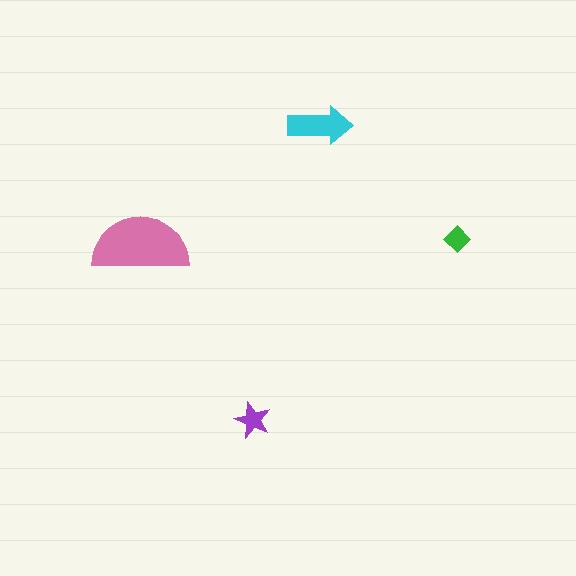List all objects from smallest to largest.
The green diamond, the purple star, the cyan arrow, the pink semicircle.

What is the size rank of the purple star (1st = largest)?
3rd.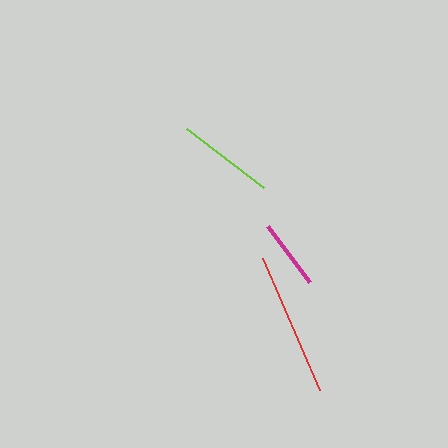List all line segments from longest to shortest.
From longest to shortest: red, lime, magenta.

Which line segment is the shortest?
The magenta line is the shortest at approximately 70 pixels.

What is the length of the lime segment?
The lime segment is approximately 97 pixels long.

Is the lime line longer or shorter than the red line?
The red line is longer than the lime line.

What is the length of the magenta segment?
The magenta segment is approximately 70 pixels long.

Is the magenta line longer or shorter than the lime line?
The lime line is longer than the magenta line.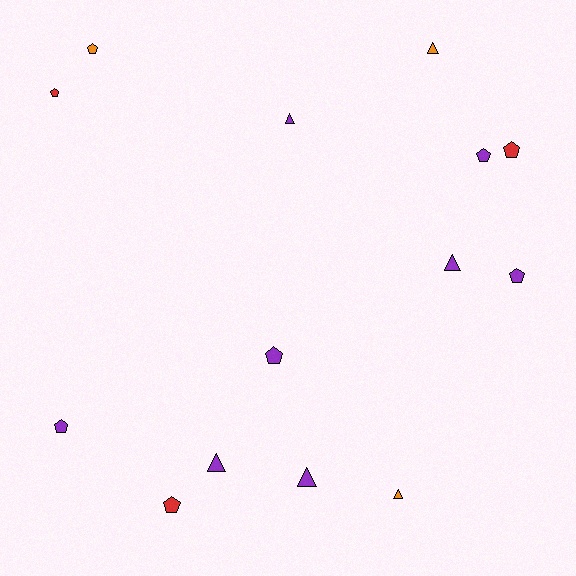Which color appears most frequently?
Purple, with 8 objects.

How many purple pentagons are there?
There are 4 purple pentagons.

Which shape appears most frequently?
Pentagon, with 8 objects.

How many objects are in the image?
There are 14 objects.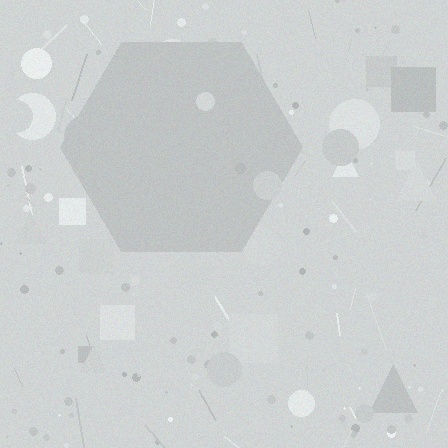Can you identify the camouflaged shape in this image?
The camouflaged shape is a hexagon.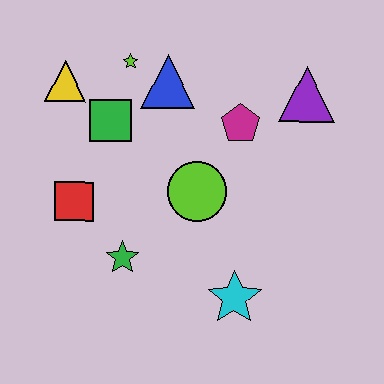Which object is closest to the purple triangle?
The magenta pentagon is closest to the purple triangle.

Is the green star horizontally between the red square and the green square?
No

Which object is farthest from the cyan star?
The yellow triangle is farthest from the cyan star.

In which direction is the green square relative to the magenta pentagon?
The green square is to the left of the magenta pentagon.